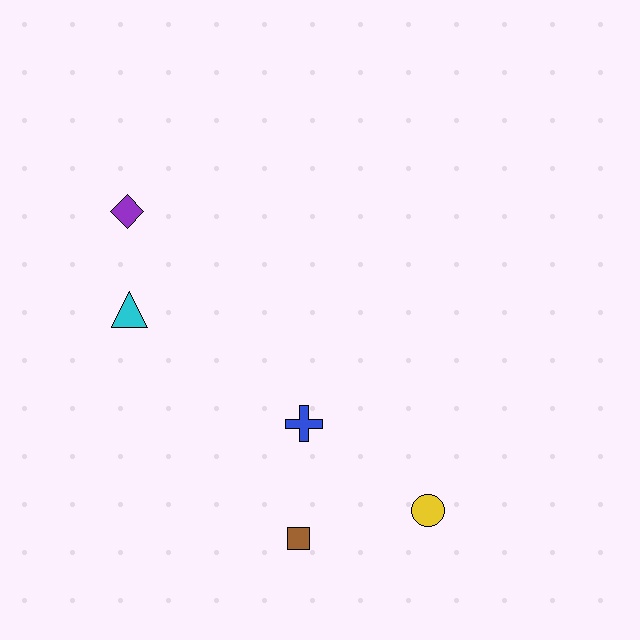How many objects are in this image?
There are 5 objects.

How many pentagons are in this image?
There are no pentagons.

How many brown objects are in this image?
There is 1 brown object.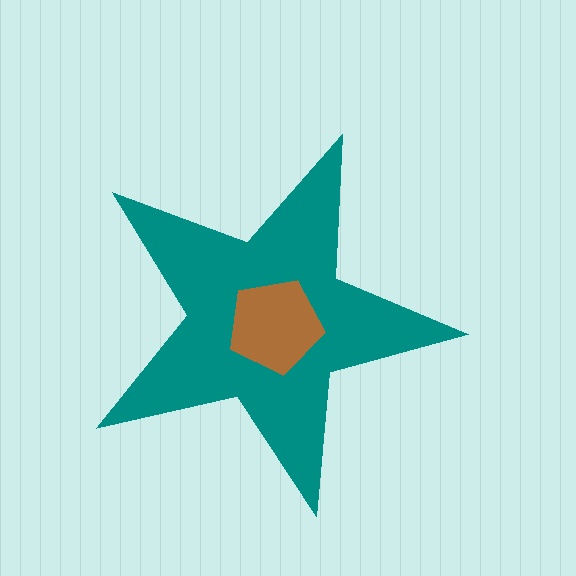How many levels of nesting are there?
2.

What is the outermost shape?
The teal star.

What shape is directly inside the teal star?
The brown pentagon.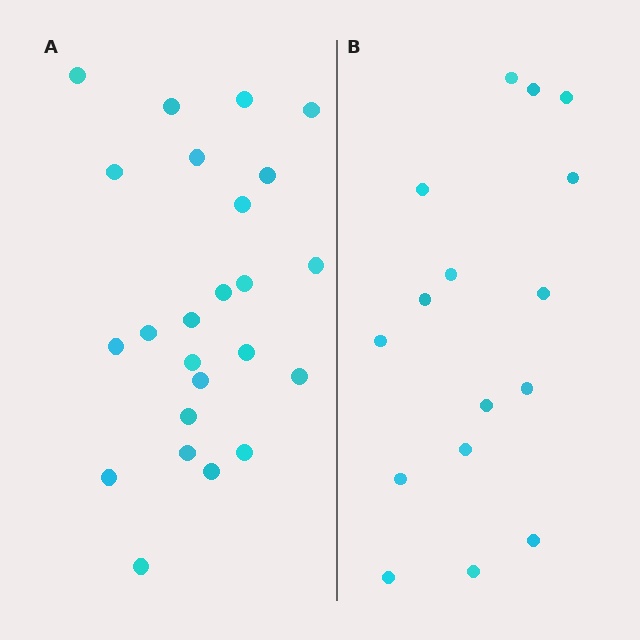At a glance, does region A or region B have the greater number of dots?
Region A (the left region) has more dots.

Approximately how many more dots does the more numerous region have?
Region A has roughly 8 or so more dots than region B.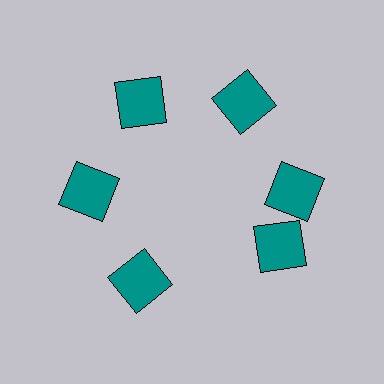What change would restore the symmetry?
The symmetry would be restored by rotating it back into even spacing with its neighbors so that all 6 squares sit at equal angles and equal distance from the center.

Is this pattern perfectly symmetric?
No. The 6 teal squares are arranged in a ring, but one element near the 5 o'clock position is rotated out of alignment along the ring, breaking the 6-fold rotational symmetry.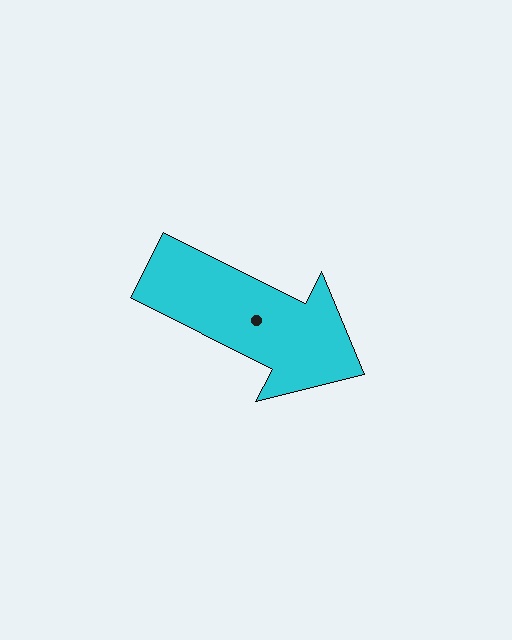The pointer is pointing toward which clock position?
Roughly 4 o'clock.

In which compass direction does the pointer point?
Southeast.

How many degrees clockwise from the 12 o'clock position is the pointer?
Approximately 117 degrees.